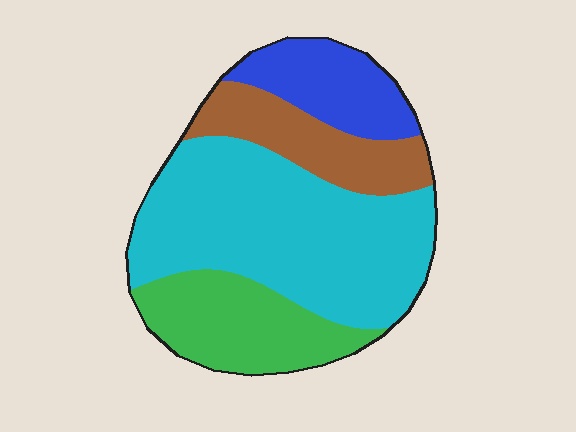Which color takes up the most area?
Cyan, at roughly 50%.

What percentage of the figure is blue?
Blue covers 15% of the figure.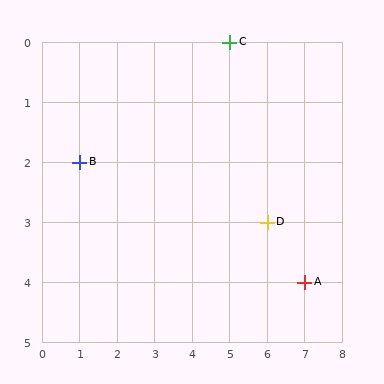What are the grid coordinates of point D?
Point D is at grid coordinates (6, 3).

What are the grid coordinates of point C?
Point C is at grid coordinates (5, 0).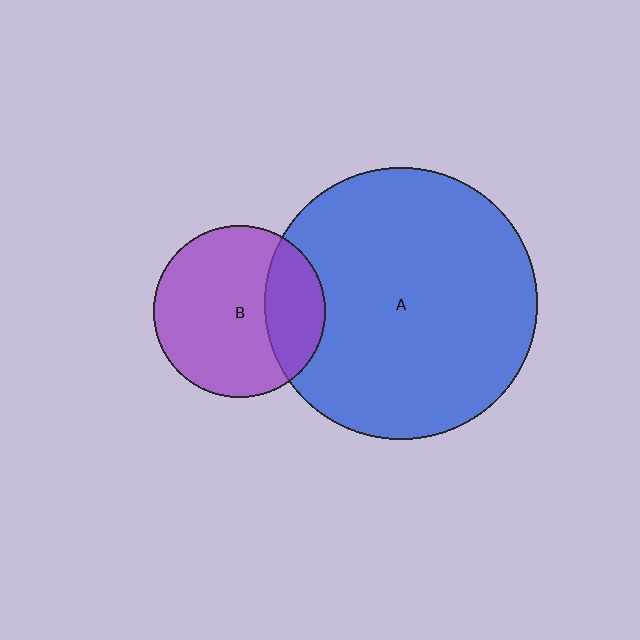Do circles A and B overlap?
Yes.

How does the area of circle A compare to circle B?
Approximately 2.5 times.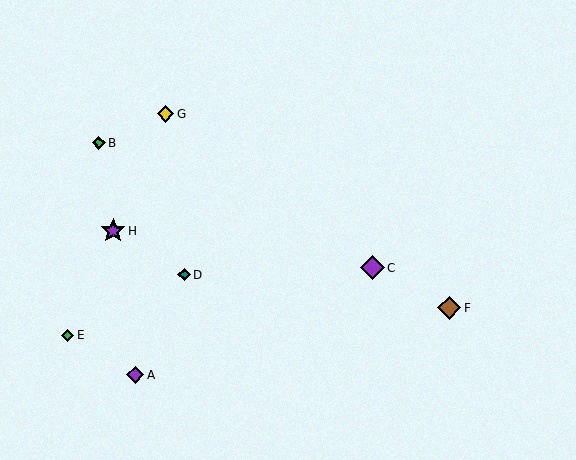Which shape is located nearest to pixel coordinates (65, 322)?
The green diamond (labeled E) at (68, 335) is nearest to that location.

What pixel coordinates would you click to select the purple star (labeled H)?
Click at (113, 231) to select the purple star H.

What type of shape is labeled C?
Shape C is a purple diamond.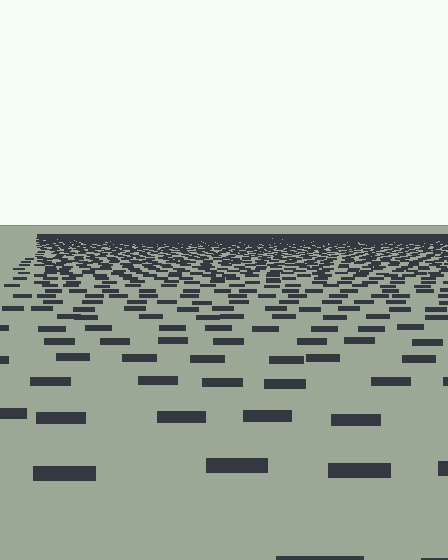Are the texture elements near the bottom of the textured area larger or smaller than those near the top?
Larger. Near the bottom, elements are closer to the viewer and appear at a bigger on-screen size.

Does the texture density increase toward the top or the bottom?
Density increases toward the top.